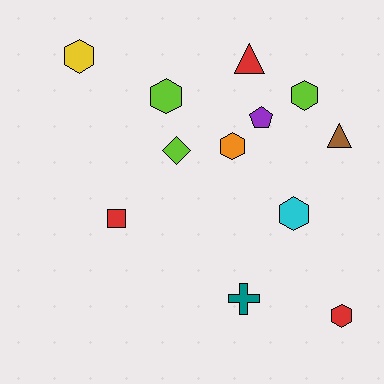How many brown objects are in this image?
There is 1 brown object.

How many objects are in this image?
There are 12 objects.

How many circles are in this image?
There are no circles.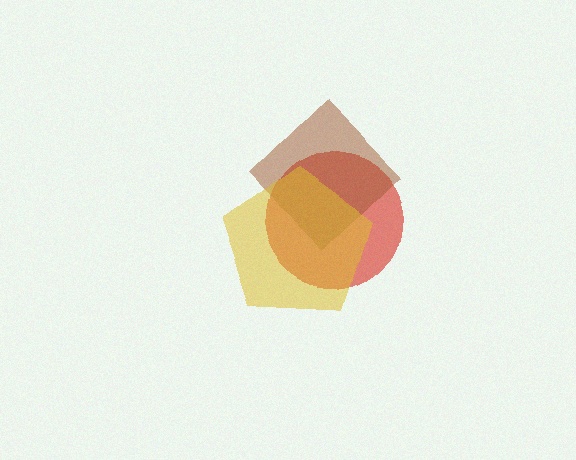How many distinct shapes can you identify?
There are 3 distinct shapes: a red circle, a brown diamond, a yellow pentagon.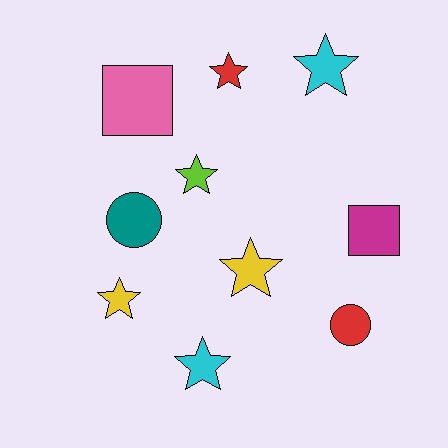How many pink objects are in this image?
There is 1 pink object.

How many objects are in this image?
There are 10 objects.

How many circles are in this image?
There are 2 circles.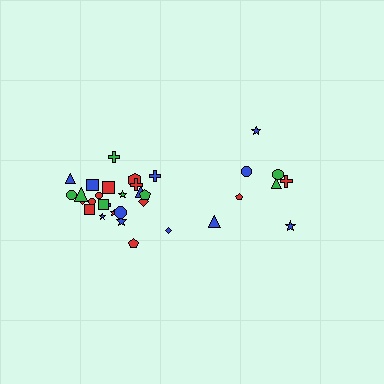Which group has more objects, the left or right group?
The left group.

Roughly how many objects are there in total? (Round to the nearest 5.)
Roughly 35 objects in total.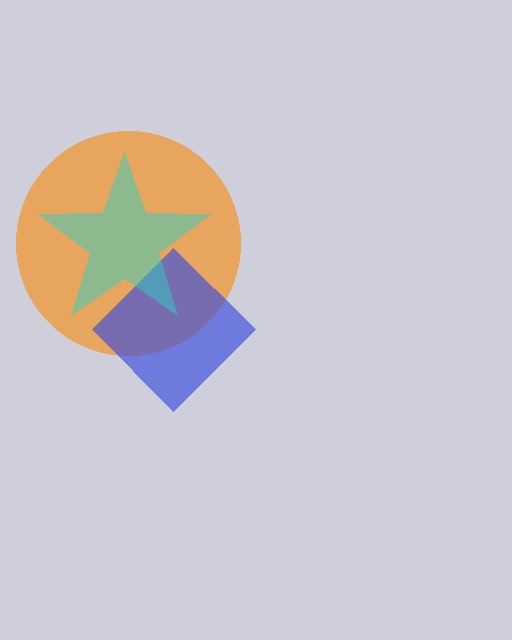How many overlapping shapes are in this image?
There are 3 overlapping shapes in the image.